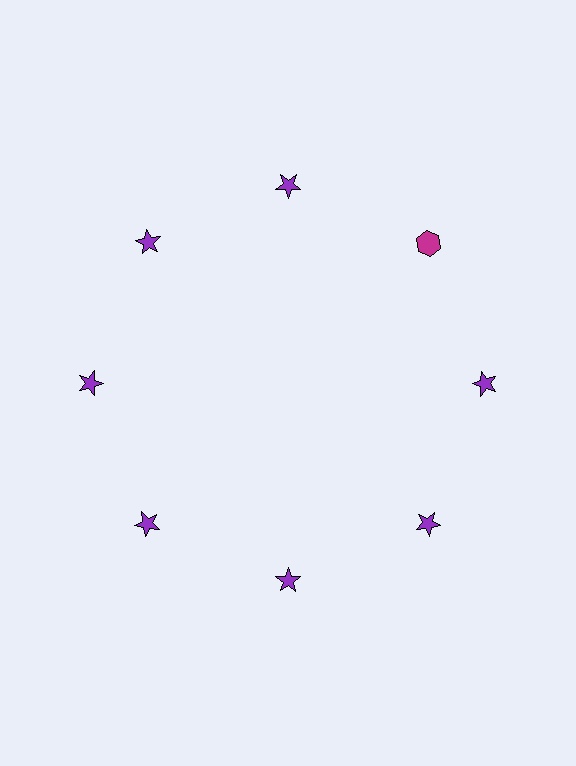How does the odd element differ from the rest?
It differs in both color (magenta instead of purple) and shape (hexagon instead of star).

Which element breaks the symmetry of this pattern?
The magenta hexagon at roughly the 2 o'clock position breaks the symmetry. All other shapes are purple stars.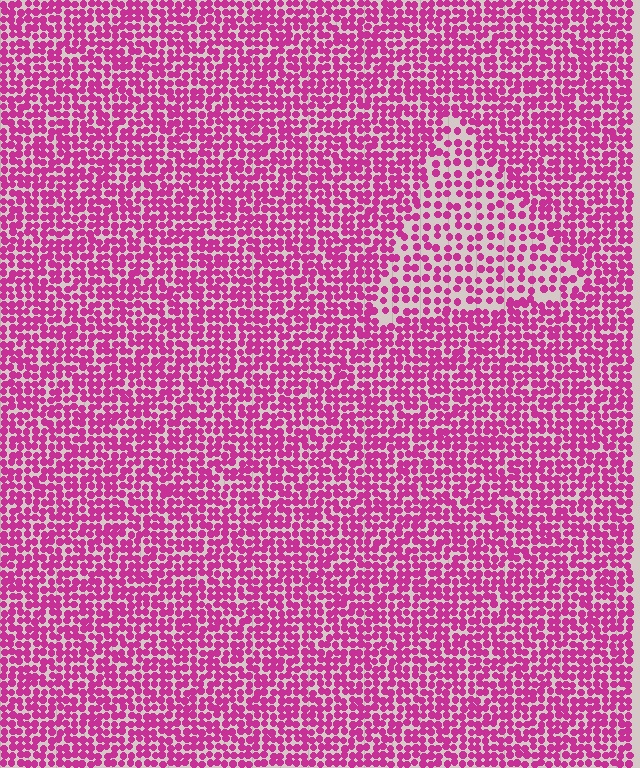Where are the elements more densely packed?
The elements are more densely packed outside the triangle boundary.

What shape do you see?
I see a triangle.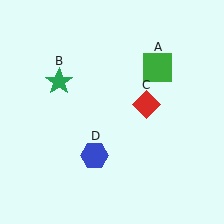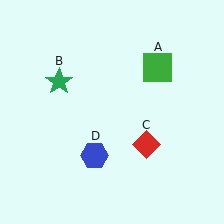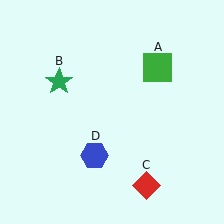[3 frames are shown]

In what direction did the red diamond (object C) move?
The red diamond (object C) moved down.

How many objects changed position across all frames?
1 object changed position: red diamond (object C).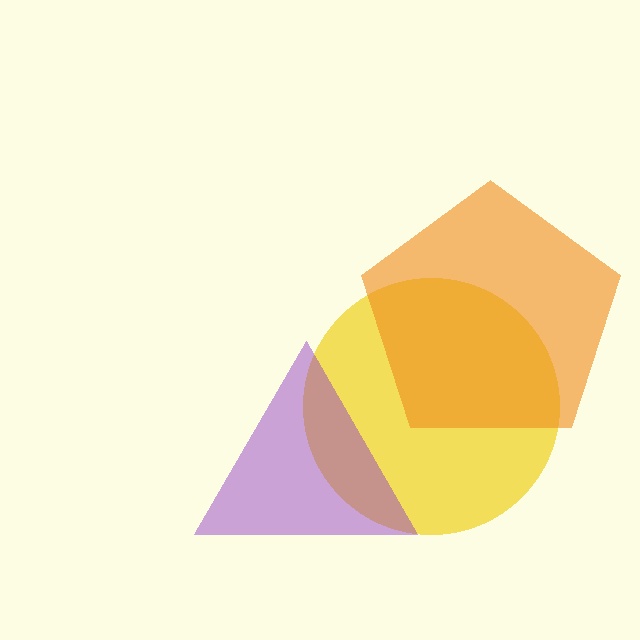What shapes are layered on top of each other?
The layered shapes are: a yellow circle, an orange pentagon, a purple triangle.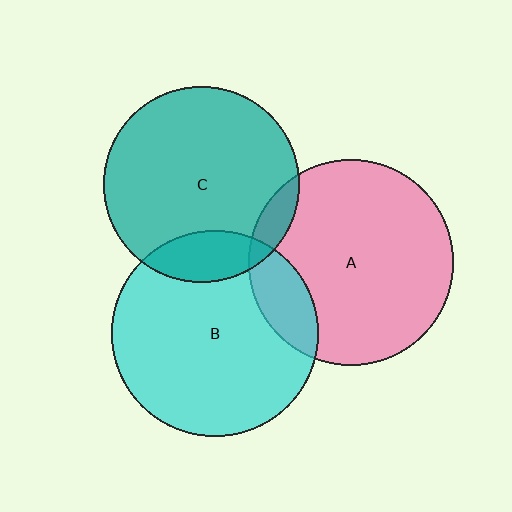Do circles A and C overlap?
Yes.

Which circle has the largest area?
Circle B (cyan).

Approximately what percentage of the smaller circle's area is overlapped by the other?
Approximately 10%.